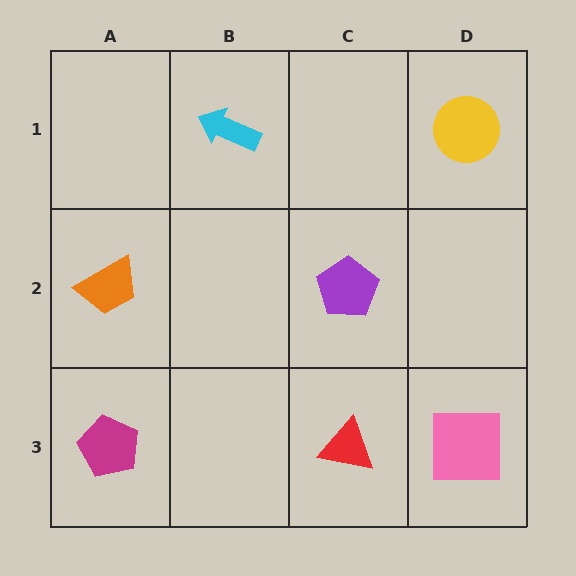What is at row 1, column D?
A yellow circle.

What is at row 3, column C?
A red triangle.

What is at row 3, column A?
A magenta pentagon.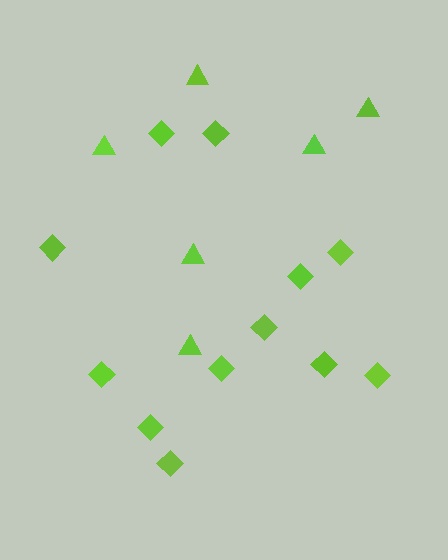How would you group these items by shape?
There are 2 groups: one group of triangles (6) and one group of diamonds (12).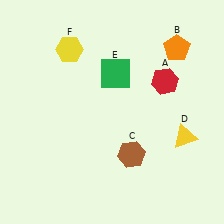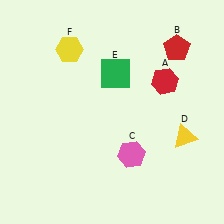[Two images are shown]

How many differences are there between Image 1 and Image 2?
There are 2 differences between the two images.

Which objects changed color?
B changed from orange to red. C changed from brown to pink.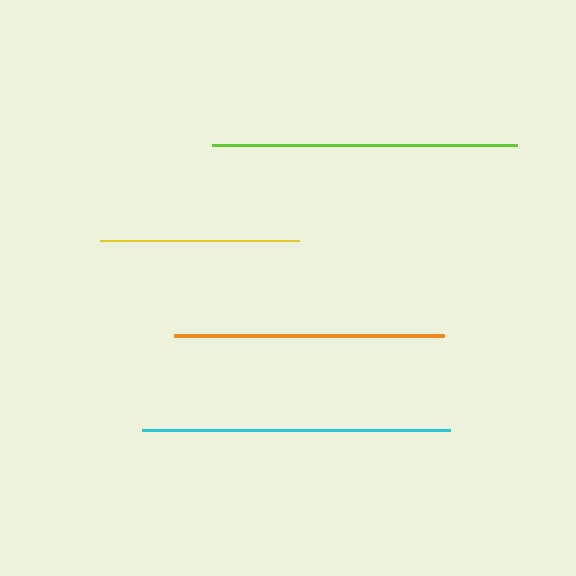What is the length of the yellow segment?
The yellow segment is approximately 199 pixels long.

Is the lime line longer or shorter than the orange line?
The lime line is longer than the orange line.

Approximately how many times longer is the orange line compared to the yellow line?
The orange line is approximately 1.4 times the length of the yellow line.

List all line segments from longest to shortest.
From longest to shortest: cyan, lime, orange, yellow.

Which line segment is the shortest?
The yellow line is the shortest at approximately 199 pixels.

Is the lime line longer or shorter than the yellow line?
The lime line is longer than the yellow line.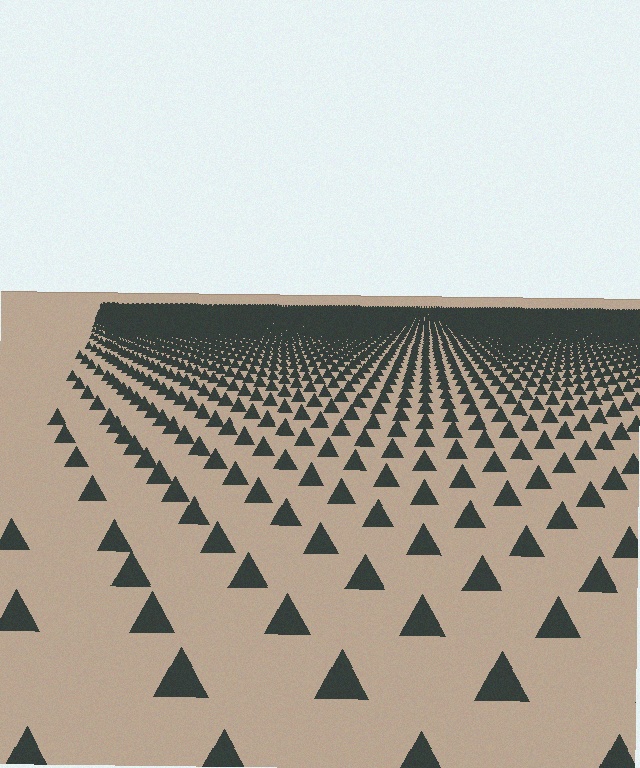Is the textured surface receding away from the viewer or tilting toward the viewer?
The surface is receding away from the viewer. Texture elements get smaller and denser toward the top.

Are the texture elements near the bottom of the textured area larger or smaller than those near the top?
Larger. Near the bottom, elements are closer to the viewer and appear at a bigger on-screen size.